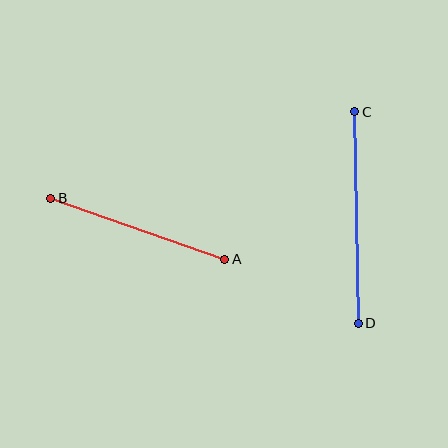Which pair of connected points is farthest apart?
Points C and D are farthest apart.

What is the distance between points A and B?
The distance is approximately 185 pixels.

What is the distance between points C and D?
The distance is approximately 212 pixels.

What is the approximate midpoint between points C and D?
The midpoint is at approximately (356, 218) pixels.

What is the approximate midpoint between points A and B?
The midpoint is at approximately (138, 229) pixels.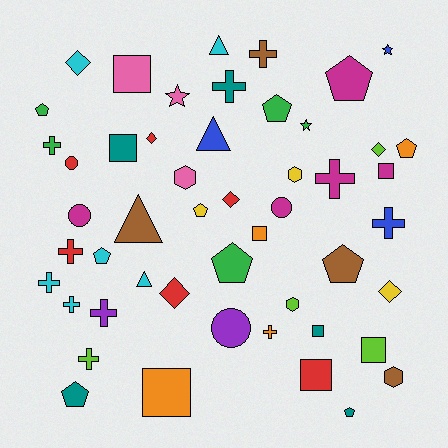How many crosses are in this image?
There are 11 crosses.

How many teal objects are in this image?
There are 5 teal objects.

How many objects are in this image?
There are 50 objects.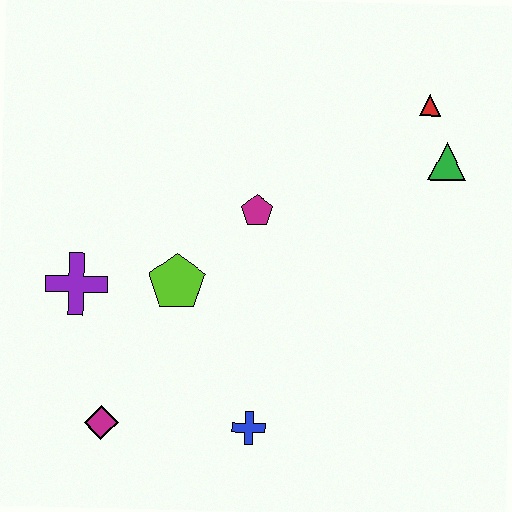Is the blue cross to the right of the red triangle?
No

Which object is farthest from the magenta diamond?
The red triangle is farthest from the magenta diamond.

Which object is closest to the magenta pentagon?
The lime pentagon is closest to the magenta pentagon.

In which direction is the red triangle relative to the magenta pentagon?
The red triangle is to the right of the magenta pentagon.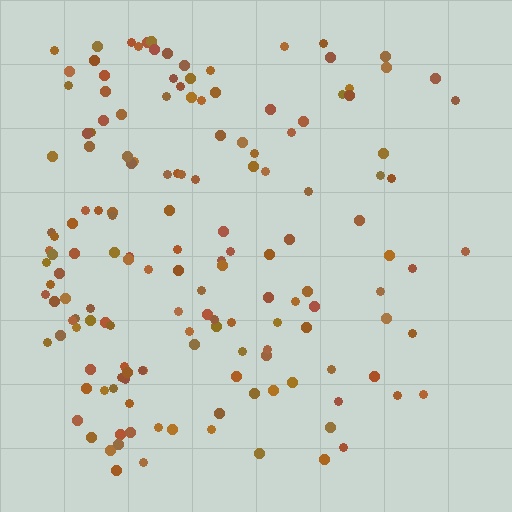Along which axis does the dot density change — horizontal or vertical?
Horizontal.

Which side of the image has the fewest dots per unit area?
The right.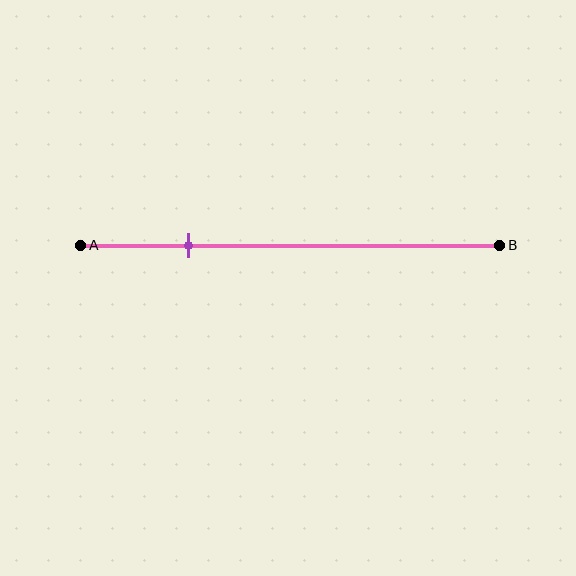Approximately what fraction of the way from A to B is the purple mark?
The purple mark is approximately 25% of the way from A to B.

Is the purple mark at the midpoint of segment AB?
No, the mark is at about 25% from A, not at the 50% midpoint.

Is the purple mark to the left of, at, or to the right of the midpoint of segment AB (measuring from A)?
The purple mark is to the left of the midpoint of segment AB.